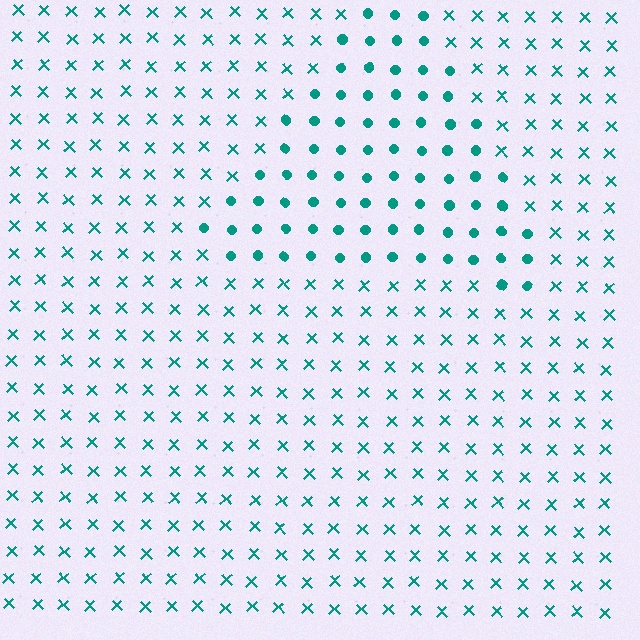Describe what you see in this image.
The image is filled with small teal elements arranged in a uniform grid. A triangle-shaped region contains circles, while the surrounding area contains X marks. The boundary is defined purely by the change in element shape.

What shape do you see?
I see a triangle.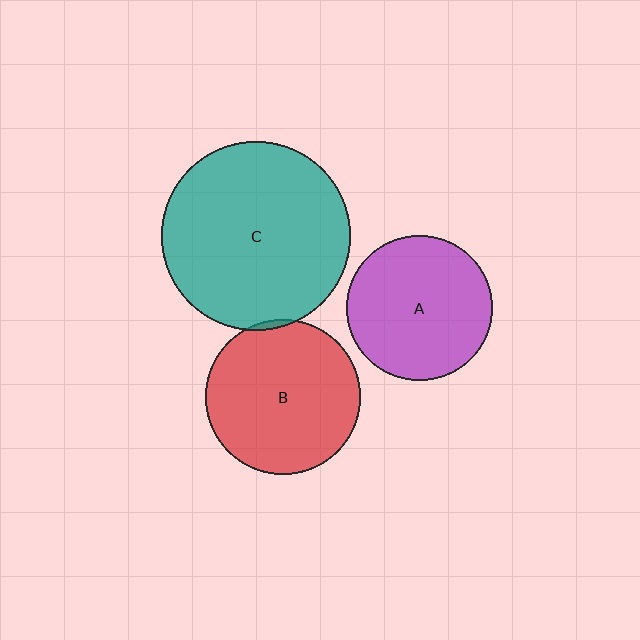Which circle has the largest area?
Circle C (teal).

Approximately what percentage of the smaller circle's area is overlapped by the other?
Approximately 5%.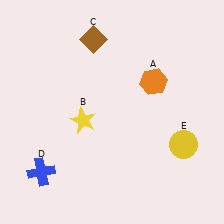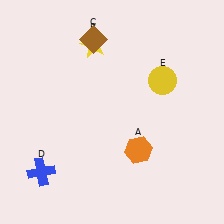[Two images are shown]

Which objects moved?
The objects that moved are: the orange hexagon (A), the yellow star (B), the yellow circle (E).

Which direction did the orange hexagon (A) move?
The orange hexagon (A) moved down.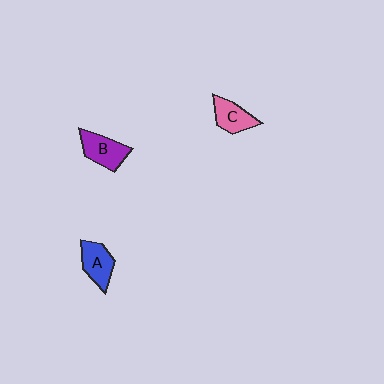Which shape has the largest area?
Shape B (purple).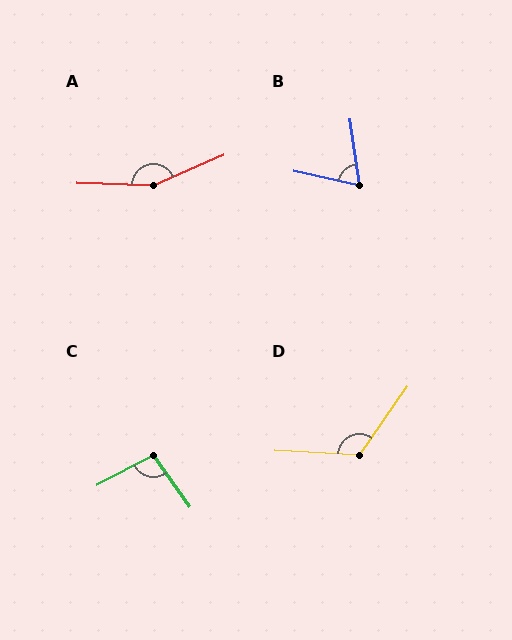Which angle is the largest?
A, at approximately 155 degrees.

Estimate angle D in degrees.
Approximately 122 degrees.